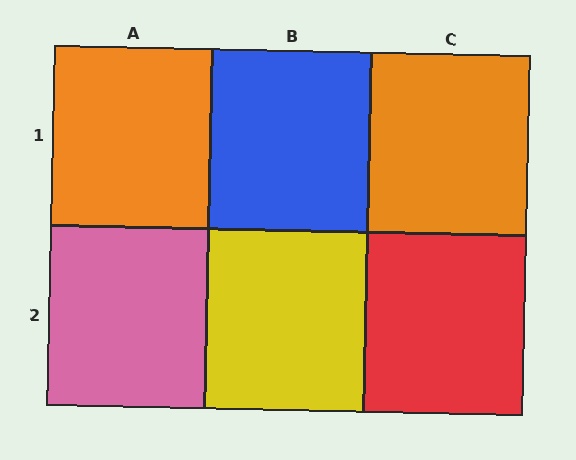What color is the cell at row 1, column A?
Orange.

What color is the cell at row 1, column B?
Blue.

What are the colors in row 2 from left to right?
Pink, yellow, red.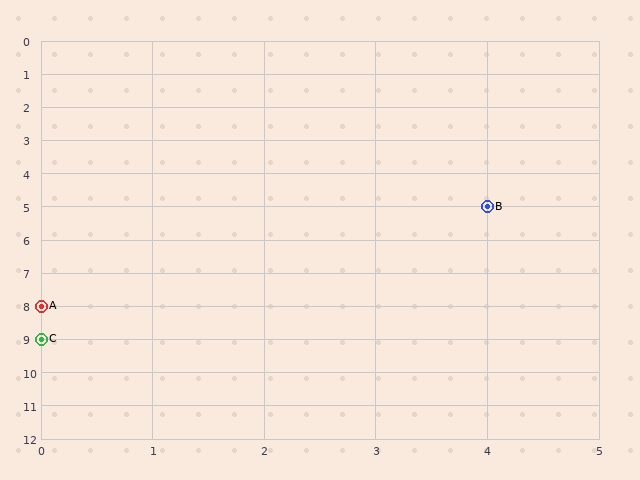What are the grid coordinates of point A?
Point A is at grid coordinates (0, 8).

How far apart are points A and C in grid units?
Points A and C are 1 row apart.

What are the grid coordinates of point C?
Point C is at grid coordinates (0, 9).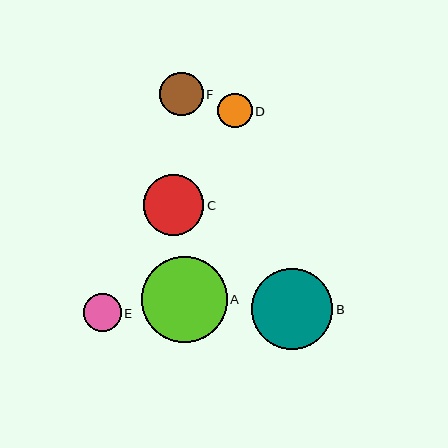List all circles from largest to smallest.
From largest to smallest: A, B, C, F, E, D.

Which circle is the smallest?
Circle D is the smallest with a size of approximately 34 pixels.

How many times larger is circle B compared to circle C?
Circle B is approximately 1.3 times the size of circle C.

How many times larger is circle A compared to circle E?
Circle A is approximately 2.3 times the size of circle E.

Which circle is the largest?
Circle A is the largest with a size of approximately 86 pixels.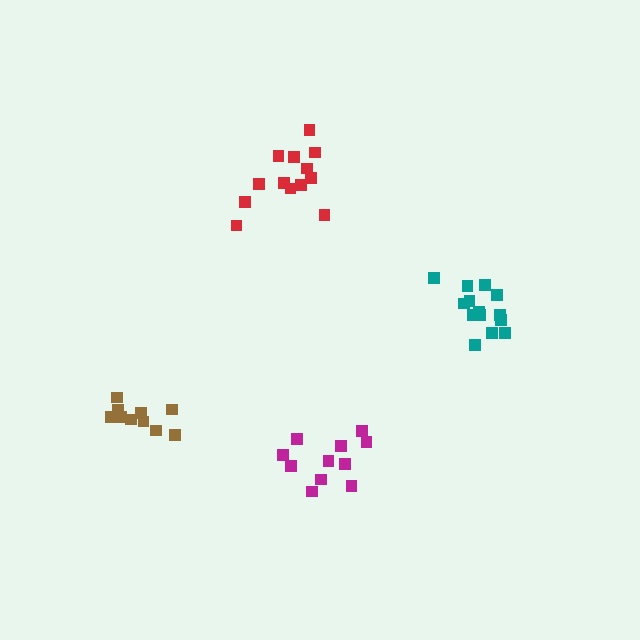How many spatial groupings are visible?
There are 4 spatial groupings.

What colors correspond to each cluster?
The clusters are colored: red, teal, brown, magenta.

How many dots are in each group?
Group 1: 13 dots, Group 2: 14 dots, Group 3: 10 dots, Group 4: 11 dots (48 total).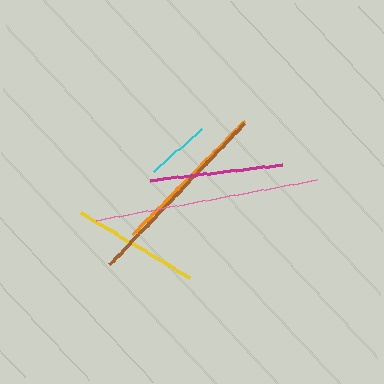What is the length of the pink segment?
The pink segment is approximately 224 pixels long.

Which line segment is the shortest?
The cyan line is the shortest at approximately 65 pixels.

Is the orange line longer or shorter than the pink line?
The pink line is longer than the orange line.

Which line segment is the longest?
The pink line is the longest at approximately 224 pixels.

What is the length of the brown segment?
The brown segment is approximately 195 pixels long.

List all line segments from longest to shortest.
From longest to shortest: pink, brown, orange, magenta, yellow, cyan.